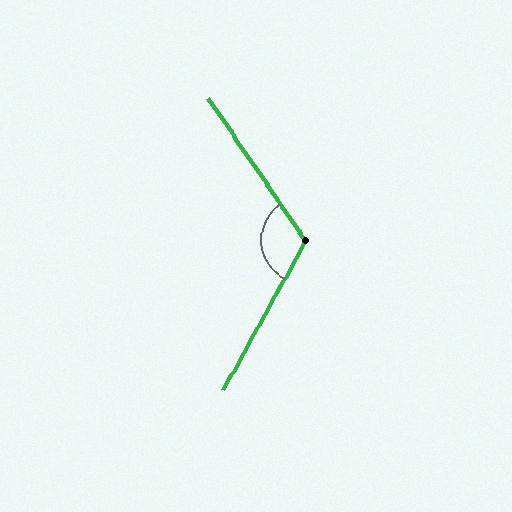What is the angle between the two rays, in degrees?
Approximately 117 degrees.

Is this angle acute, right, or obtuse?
It is obtuse.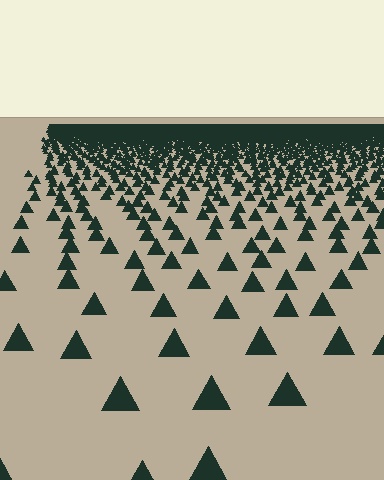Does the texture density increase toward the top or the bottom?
Density increases toward the top.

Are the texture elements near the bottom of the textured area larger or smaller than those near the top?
Larger. Near the bottom, elements are closer to the viewer and appear at a bigger on-screen size.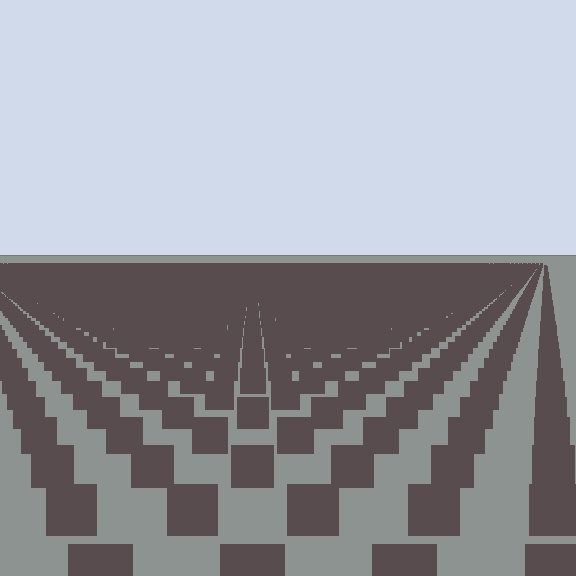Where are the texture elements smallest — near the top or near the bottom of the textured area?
Near the top.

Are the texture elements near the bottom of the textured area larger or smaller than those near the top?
Larger. Near the bottom, elements are closer to the viewer and appear at a bigger on-screen size.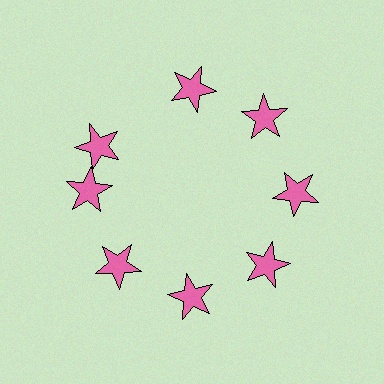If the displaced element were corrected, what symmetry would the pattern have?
It would have 8-fold rotational symmetry — the pattern would map onto itself every 45 degrees.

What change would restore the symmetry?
The symmetry would be restored by rotating it back into even spacing with its neighbors so that all 8 stars sit at equal angles and equal distance from the center.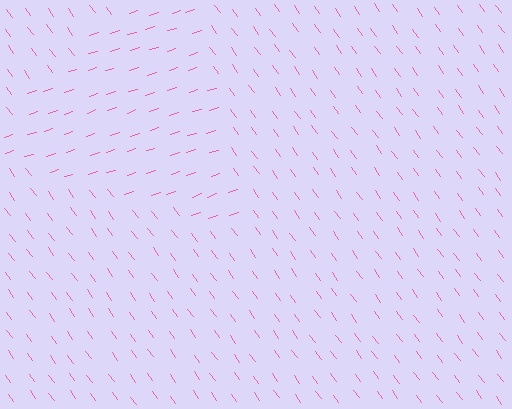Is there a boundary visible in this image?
Yes, there is a texture boundary formed by a change in line orientation.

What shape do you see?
I see a triangle.